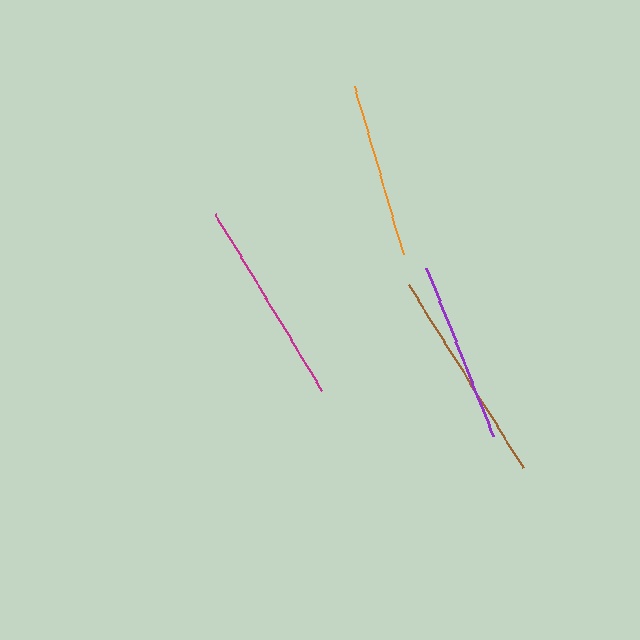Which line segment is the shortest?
The orange line is the shortest at approximately 175 pixels.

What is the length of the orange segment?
The orange segment is approximately 175 pixels long.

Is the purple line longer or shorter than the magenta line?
The magenta line is longer than the purple line.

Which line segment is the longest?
The brown line is the longest at approximately 216 pixels.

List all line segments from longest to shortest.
From longest to shortest: brown, magenta, purple, orange.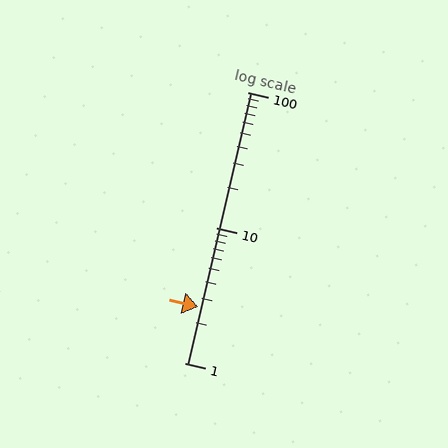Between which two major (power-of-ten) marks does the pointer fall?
The pointer is between 1 and 10.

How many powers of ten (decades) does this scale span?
The scale spans 2 decades, from 1 to 100.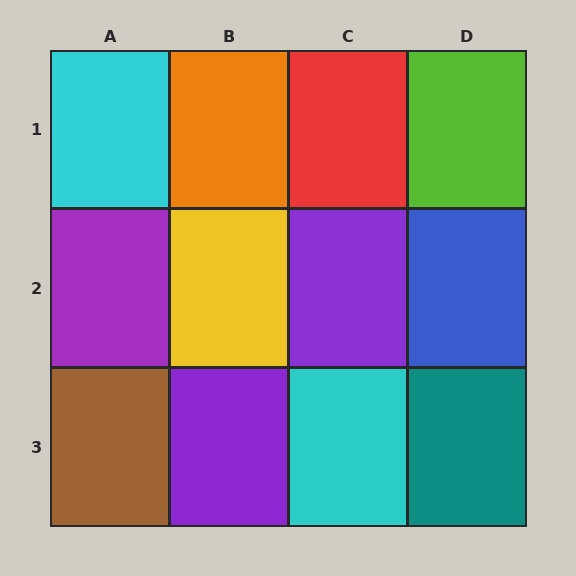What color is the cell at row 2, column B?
Yellow.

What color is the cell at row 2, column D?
Blue.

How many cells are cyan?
2 cells are cyan.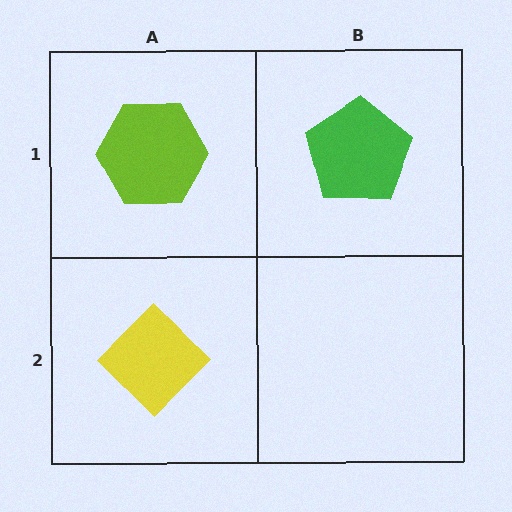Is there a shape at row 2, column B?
No, that cell is empty.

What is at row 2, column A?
A yellow diamond.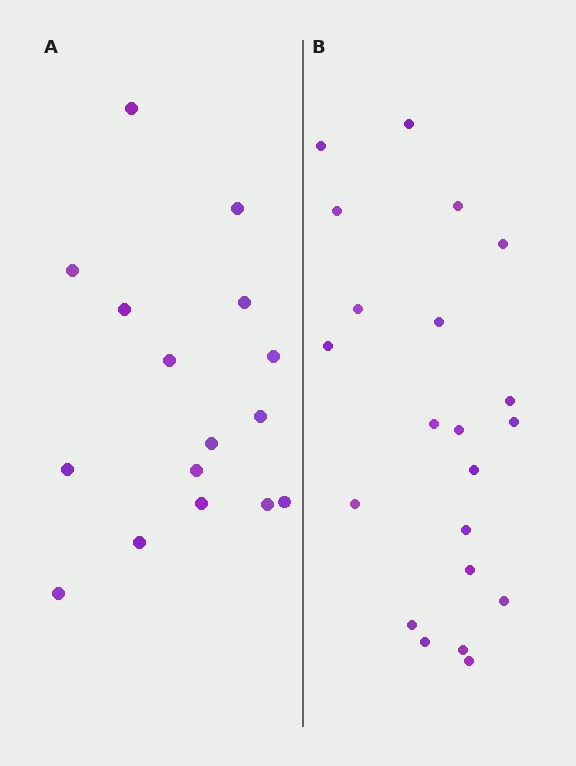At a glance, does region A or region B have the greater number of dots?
Region B (the right region) has more dots.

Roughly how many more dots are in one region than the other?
Region B has about 5 more dots than region A.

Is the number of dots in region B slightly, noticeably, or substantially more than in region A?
Region B has noticeably more, but not dramatically so. The ratio is roughly 1.3 to 1.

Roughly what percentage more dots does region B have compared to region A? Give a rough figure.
About 30% more.